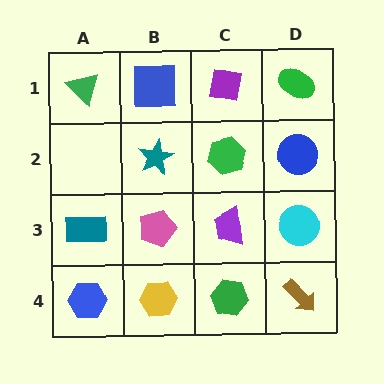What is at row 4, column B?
A yellow hexagon.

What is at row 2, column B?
A teal star.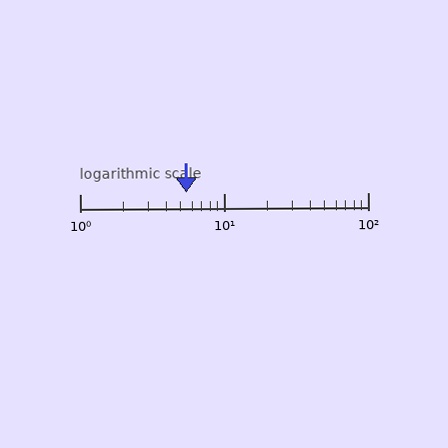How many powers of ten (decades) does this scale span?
The scale spans 2 decades, from 1 to 100.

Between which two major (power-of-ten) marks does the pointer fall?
The pointer is between 1 and 10.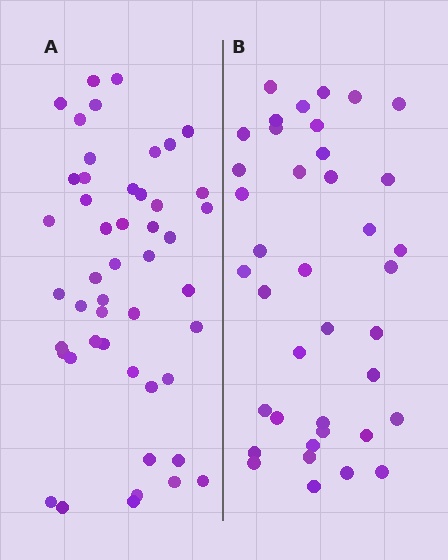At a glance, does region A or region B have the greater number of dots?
Region A (the left region) has more dots.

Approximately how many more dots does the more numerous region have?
Region A has roughly 8 or so more dots than region B.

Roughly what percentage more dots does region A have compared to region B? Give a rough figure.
About 25% more.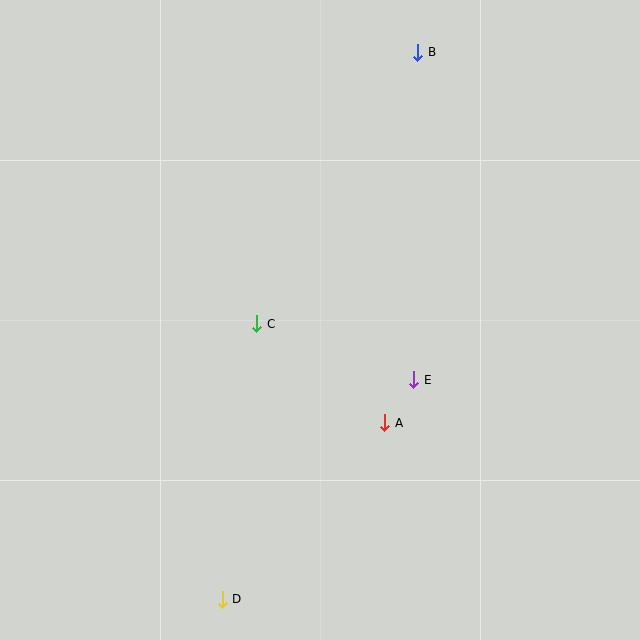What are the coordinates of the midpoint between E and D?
The midpoint between E and D is at (318, 490).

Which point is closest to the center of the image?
Point C at (257, 324) is closest to the center.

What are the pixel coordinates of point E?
Point E is at (414, 380).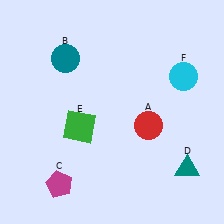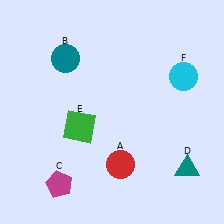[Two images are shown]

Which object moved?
The red circle (A) moved down.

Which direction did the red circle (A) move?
The red circle (A) moved down.